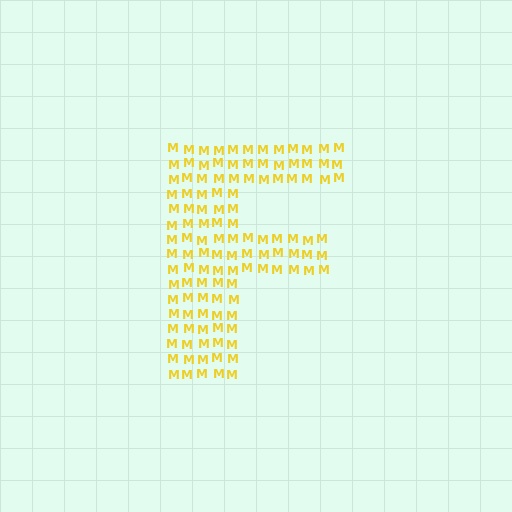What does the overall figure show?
The overall figure shows the letter F.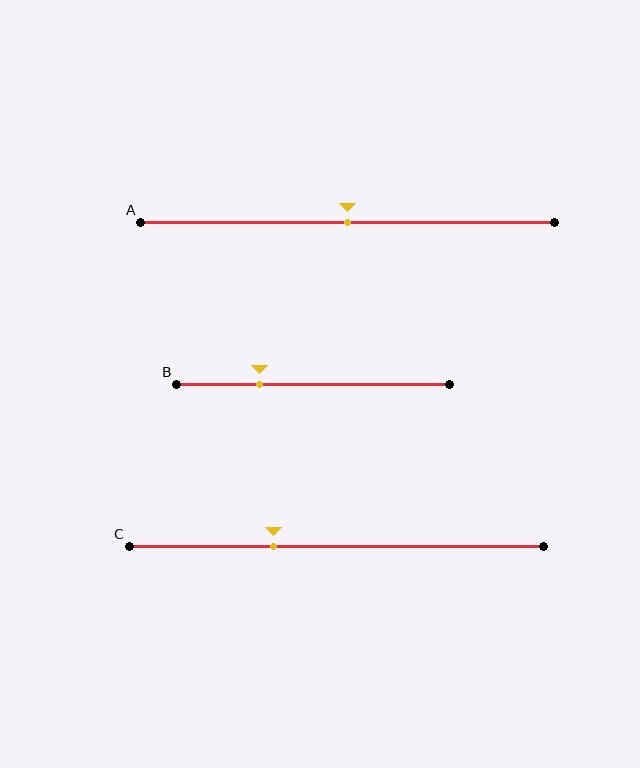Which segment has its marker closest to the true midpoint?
Segment A has its marker closest to the true midpoint.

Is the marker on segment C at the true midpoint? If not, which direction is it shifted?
No, the marker on segment C is shifted to the left by about 15% of the segment length.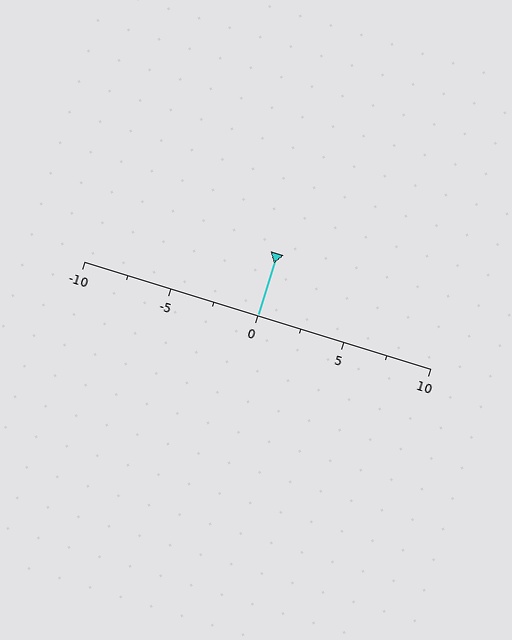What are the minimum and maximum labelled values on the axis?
The axis runs from -10 to 10.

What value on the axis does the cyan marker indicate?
The marker indicates approximately 0.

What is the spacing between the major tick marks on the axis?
The major ticks are spaced 5 apart.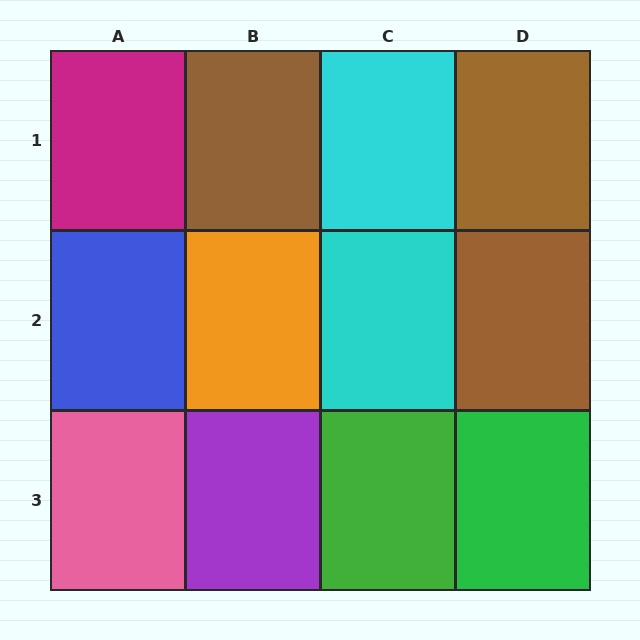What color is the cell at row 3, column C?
Green.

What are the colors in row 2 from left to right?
Blue, orange, cyan, brown.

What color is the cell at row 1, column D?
Brown.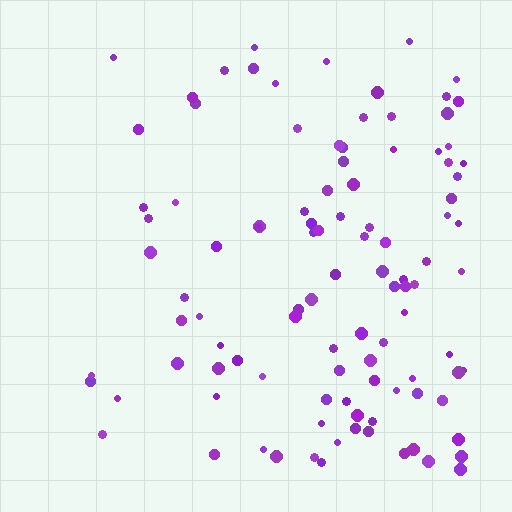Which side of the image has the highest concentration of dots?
The right.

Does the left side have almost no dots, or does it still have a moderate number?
Still a moderate number, just noticeably fewer than the right.